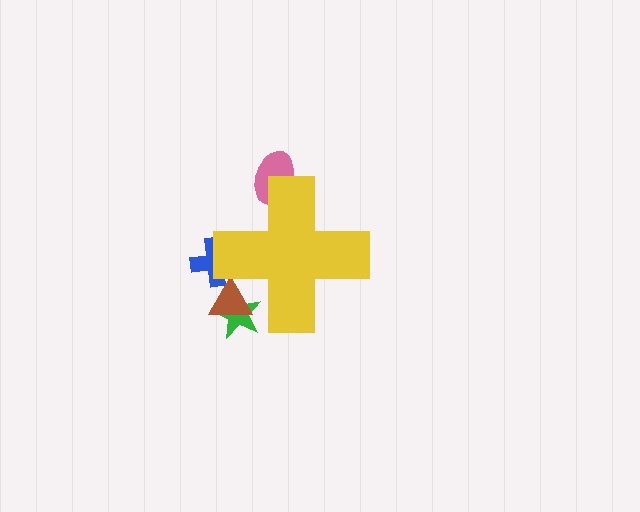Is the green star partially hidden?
Yes, the green star is partially hidden behind the yellow cross.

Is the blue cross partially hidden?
Yes, the blue cross is partially hidden behind the yellow cross.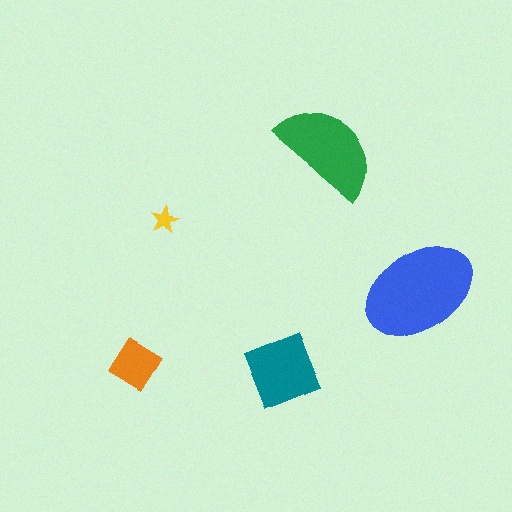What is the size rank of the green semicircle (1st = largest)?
2nd.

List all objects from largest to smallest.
The blue ellipse, the green semicircle, the teal square, the orange diamond, the yellow star.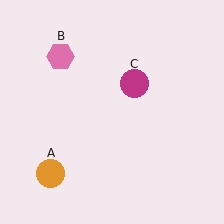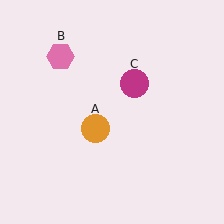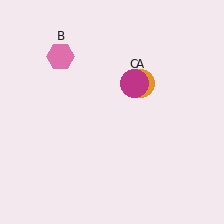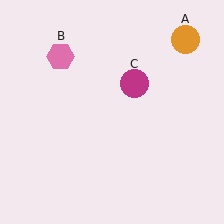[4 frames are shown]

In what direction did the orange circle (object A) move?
The orange circle (object A) moved up and to the right.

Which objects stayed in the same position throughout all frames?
Pink hexagon (object B) and magenta circle (object C) remained stationary.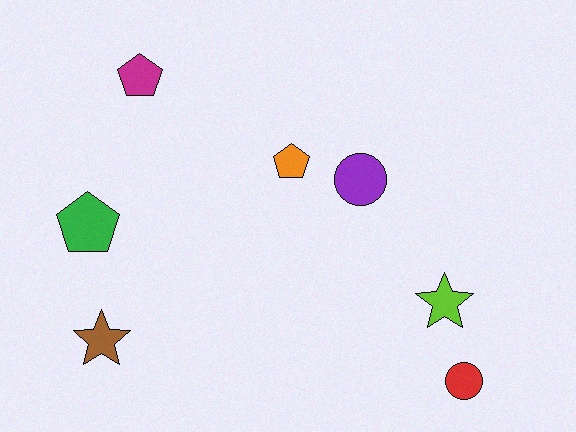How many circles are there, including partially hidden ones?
There are 2 circles.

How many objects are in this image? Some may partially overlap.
There are 7 objects.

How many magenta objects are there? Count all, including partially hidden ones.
There is 1 magenta object.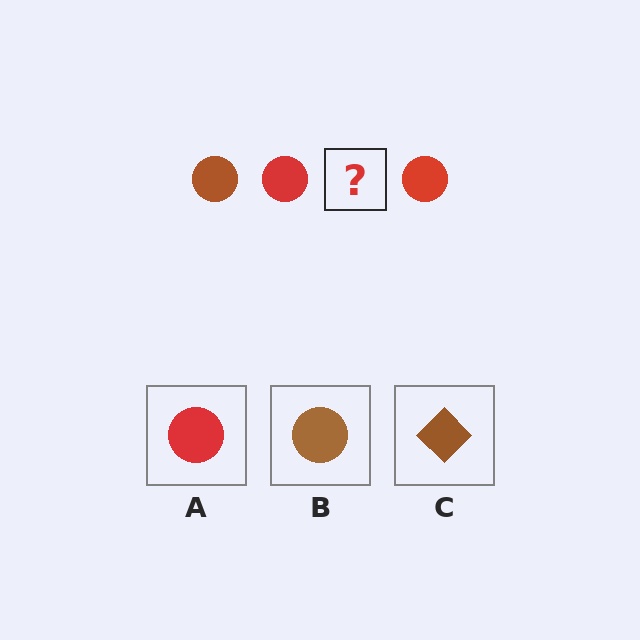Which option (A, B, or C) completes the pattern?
B.